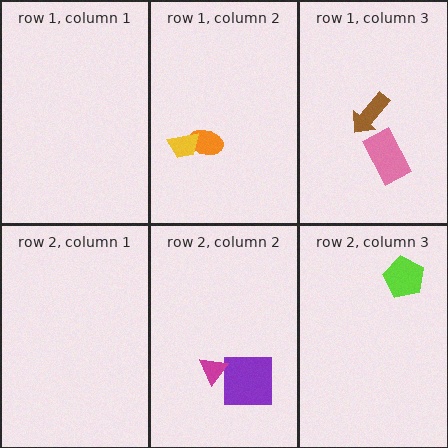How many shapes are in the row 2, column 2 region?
2.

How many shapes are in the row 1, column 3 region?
2.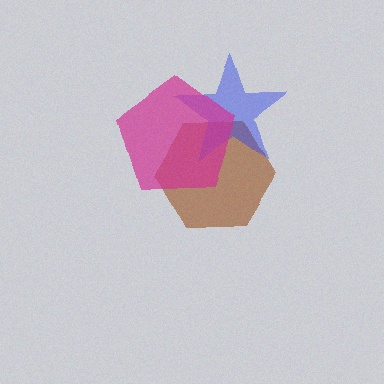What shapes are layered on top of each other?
The layered shapes are: a brown hexagon, a blue star, a magenta pentagon.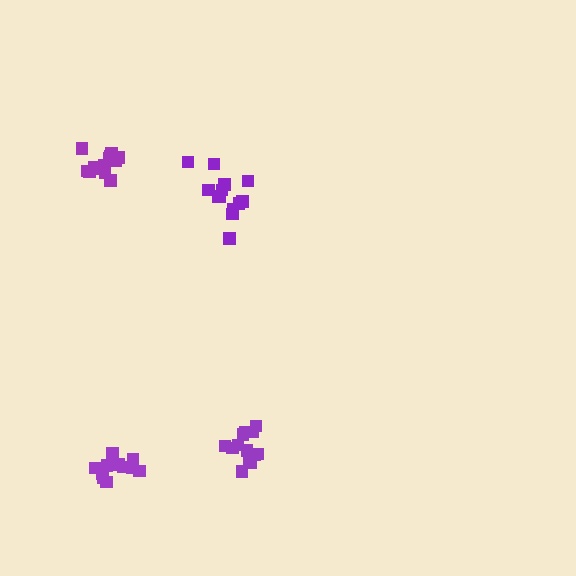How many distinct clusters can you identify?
There are 4 distinct clusters.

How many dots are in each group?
Group 1: 13 dots, Group 2: 13 dots, Group 3: 13 dots, Group 4: 11 dots (50 total).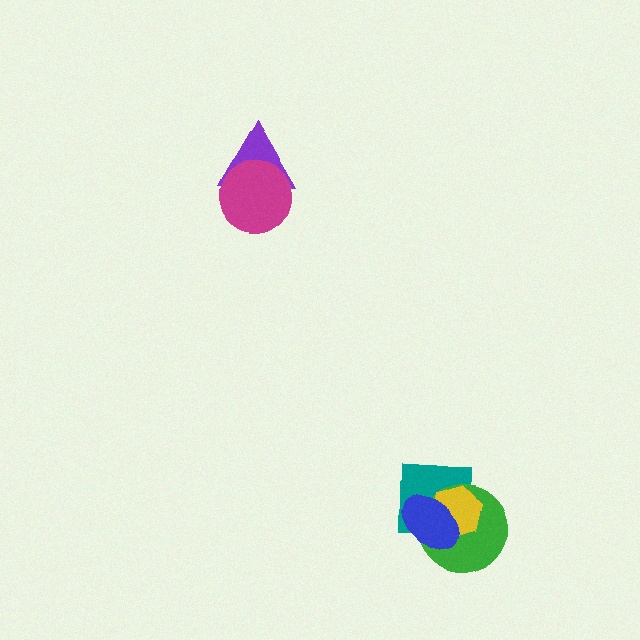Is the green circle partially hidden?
Yes, it is partially covered by another shape.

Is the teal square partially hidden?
Yes, it is partially covered by another shape.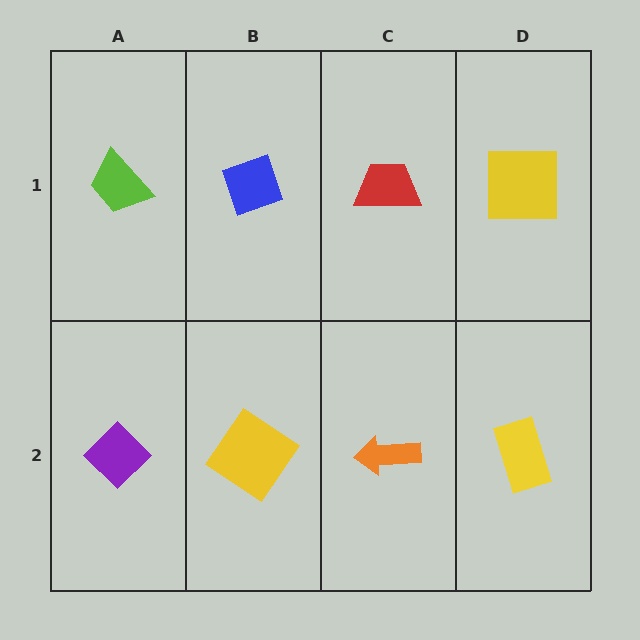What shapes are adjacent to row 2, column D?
A yellow square (row 1, column D), an orange arrow (row 2, column C).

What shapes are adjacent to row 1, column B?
A yellow diamond (row 2, column B), a lime trapezoid (row 1, column A), a red trapezoid (row 1, column C).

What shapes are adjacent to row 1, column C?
An orange arrow (row 2, column C), a blue diamond (row 1, column B), a yellow square (row 1, column D).